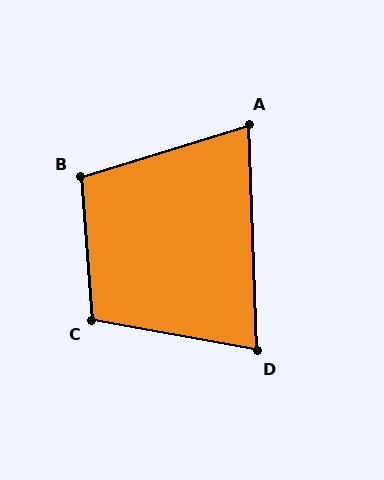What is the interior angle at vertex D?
Approximately 78 degrees (acute).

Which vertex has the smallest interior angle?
A, at approximately 75 degrees.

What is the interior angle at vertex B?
Approximately 102 degrees (obtuse).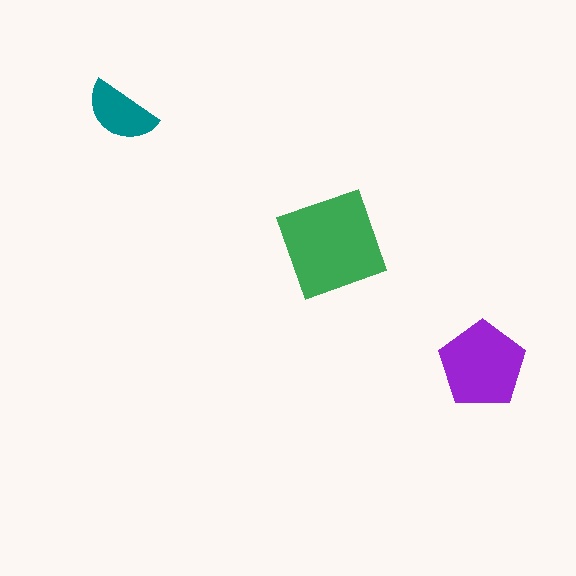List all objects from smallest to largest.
The teal semicircle, the purple pentagon, the green diamond.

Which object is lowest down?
The purple pentagon is bottommost.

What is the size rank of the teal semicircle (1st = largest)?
3rd.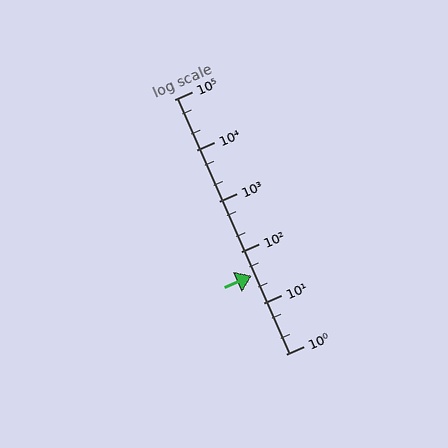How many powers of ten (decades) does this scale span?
The scale spans 5 decades, from 1 to 100000.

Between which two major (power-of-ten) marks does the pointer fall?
The pointer is between 10 and 100.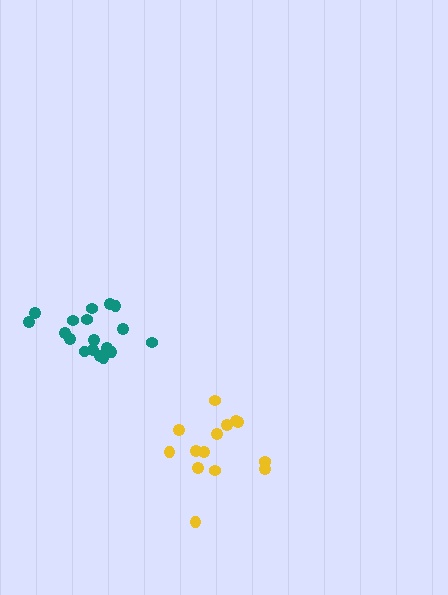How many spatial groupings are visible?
There are 2 spatial groupings.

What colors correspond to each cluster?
The clusters are colored: teal, yellow.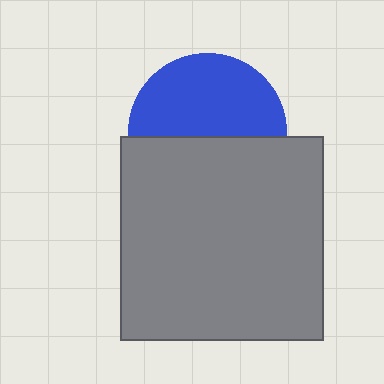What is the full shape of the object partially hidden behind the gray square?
The partially hidden object is a blue circle.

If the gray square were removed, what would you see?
You would see the complete blue circle.